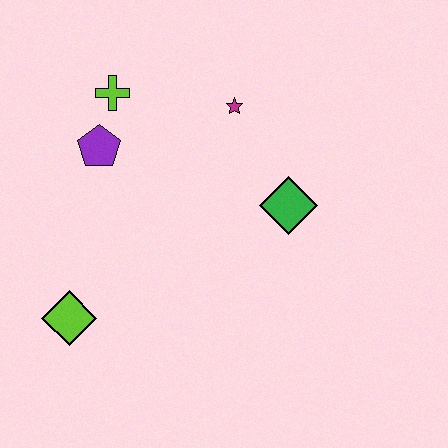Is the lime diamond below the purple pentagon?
Yes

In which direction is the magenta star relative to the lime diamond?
The magenta star is above the lime diamond.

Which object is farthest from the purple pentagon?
The green diamond is farthest from the purple pentagon.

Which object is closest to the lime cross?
The purple pentagon is closest to the lime cross.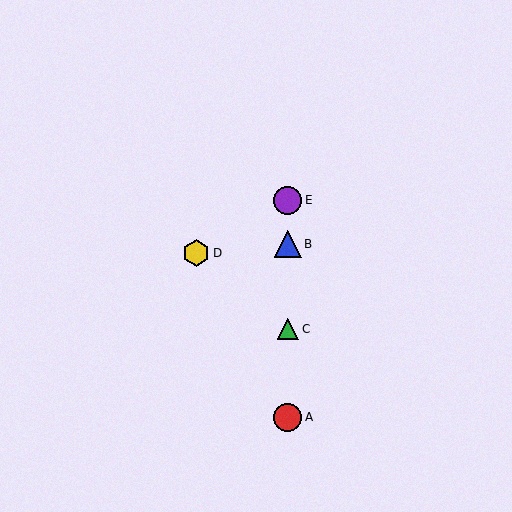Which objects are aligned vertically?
Objects A, B, C, E are aligned vertically.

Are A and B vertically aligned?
Yes, both are at x≈288.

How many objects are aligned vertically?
4 objects (A, B, C, E) are aligned vertically.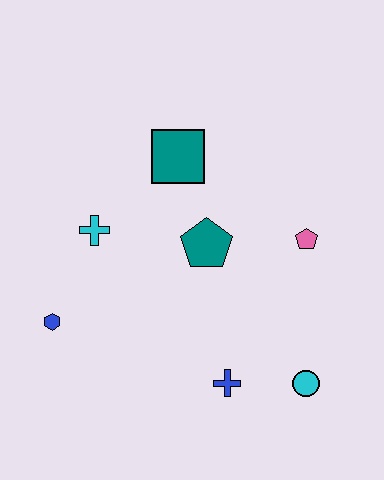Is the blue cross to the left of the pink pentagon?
Yes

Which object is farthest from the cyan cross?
The cyan circle is farthest from the cyan cross.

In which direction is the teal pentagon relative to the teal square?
The teal pentagon is below the teal square.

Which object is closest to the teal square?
The teal pentagon is closest to the teal square.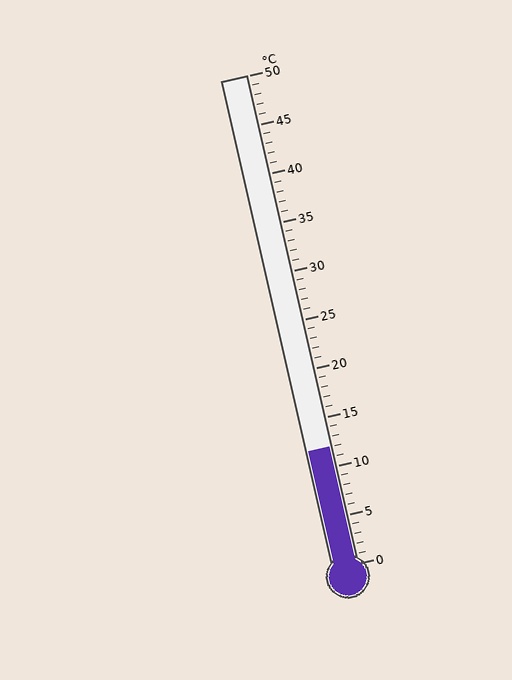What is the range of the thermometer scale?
The thermometer scale ranges from 0°C to 50°C.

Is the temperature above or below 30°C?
The temperature is below 30°C.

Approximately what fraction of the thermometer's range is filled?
The thermometer is filled to approximately 25% of its range.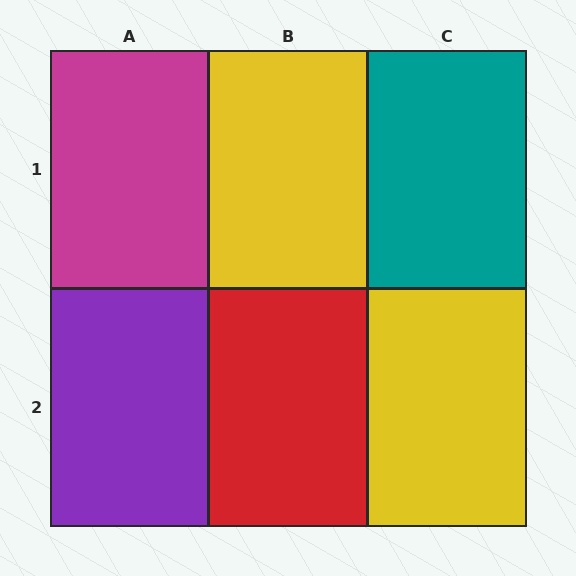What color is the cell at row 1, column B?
Yellow.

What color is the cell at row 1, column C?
Teal.